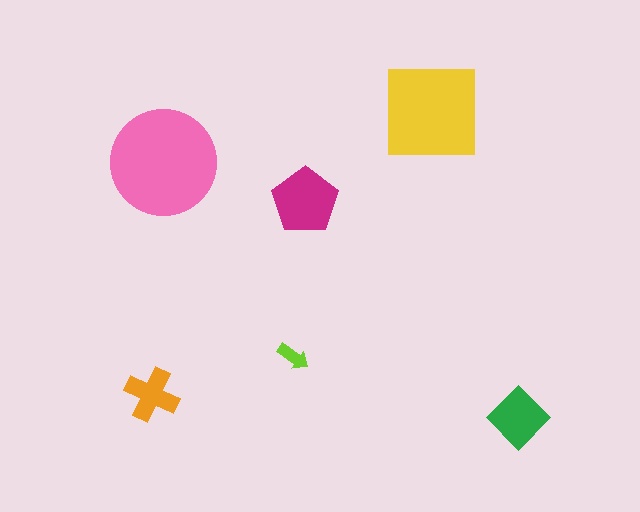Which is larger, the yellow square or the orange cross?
The yellow square.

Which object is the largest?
The pink circle.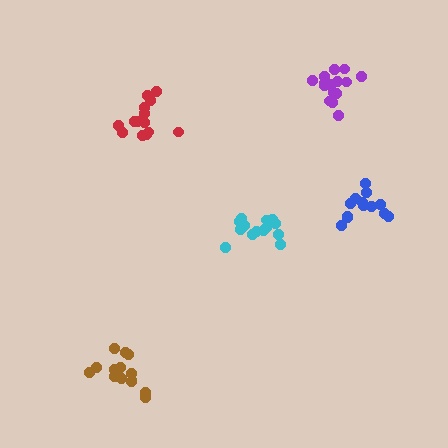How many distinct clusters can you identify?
There are 5 distinct clusters.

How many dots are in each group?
Group 1: 14 dots, Group 2: 13 dots, Group 3: 15 dots, Group 4: 14 dots, Group 5: 14 dots (70 total).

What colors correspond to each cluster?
The clusters are colored: cyan, blue, purple, red, brown.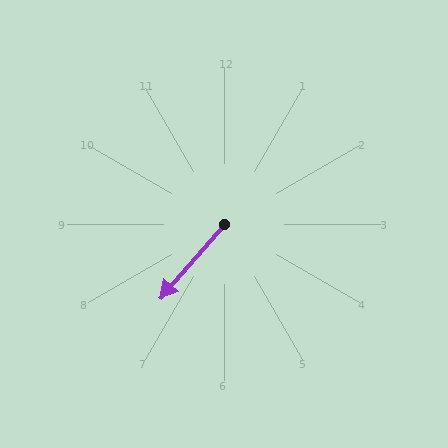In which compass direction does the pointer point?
Southwest.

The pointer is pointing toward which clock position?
Roughly 7 o'clock.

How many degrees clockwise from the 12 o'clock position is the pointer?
Approximately 221 degrees.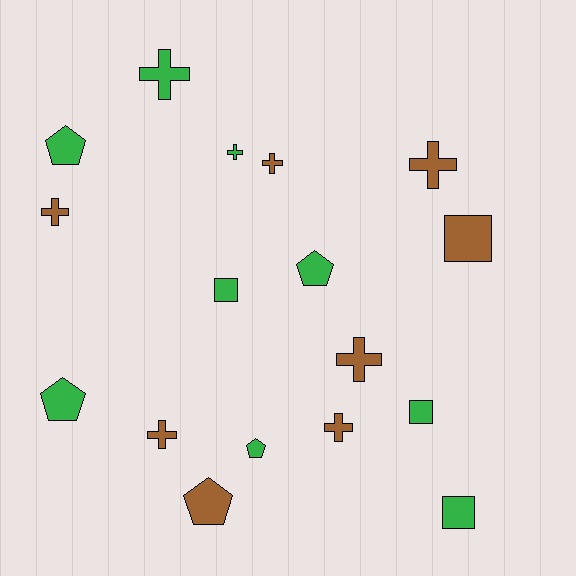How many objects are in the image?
There are 17 objects.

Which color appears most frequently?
Green, with 9 objects.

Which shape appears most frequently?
Cross, with 8 objects.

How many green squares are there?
There are 3 green squares.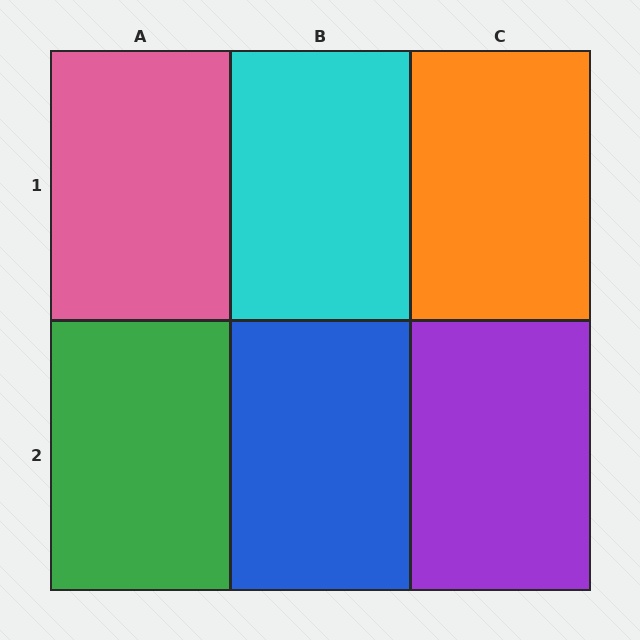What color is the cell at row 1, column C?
Orange.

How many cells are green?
1 cell is green.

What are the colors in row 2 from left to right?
Green, blue, purple.